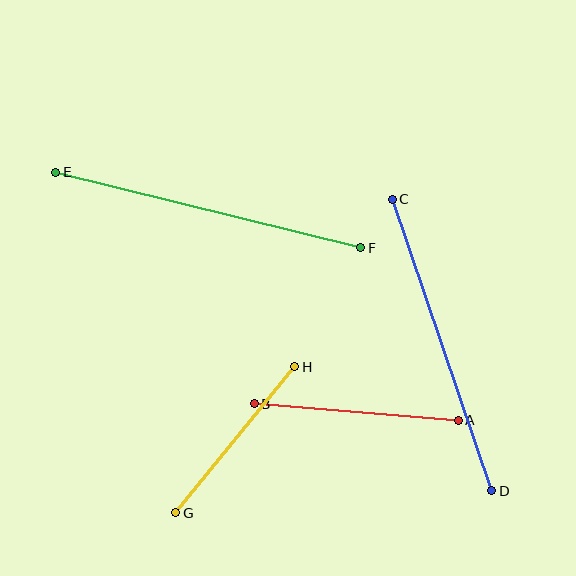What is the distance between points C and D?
The distance is approximately 308 pixels.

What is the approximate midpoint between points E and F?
The midpoint is at approximately (208, 210) pixels.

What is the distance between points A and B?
The distance is approximately 204 pixels.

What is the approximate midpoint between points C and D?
The midpoint is at approximately (442, 345) pixels.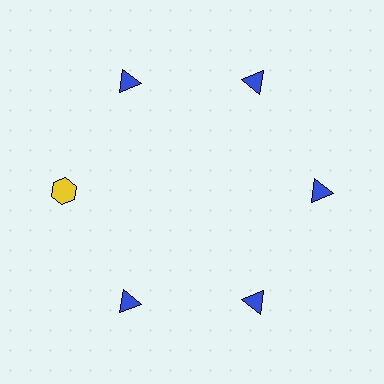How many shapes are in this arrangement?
There are 6 shapes arranged in a ring pattern.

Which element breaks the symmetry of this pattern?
The yellow hexagon at roughly the 9 o'clock position breaks the symmetry. All other shapes are blue triangles.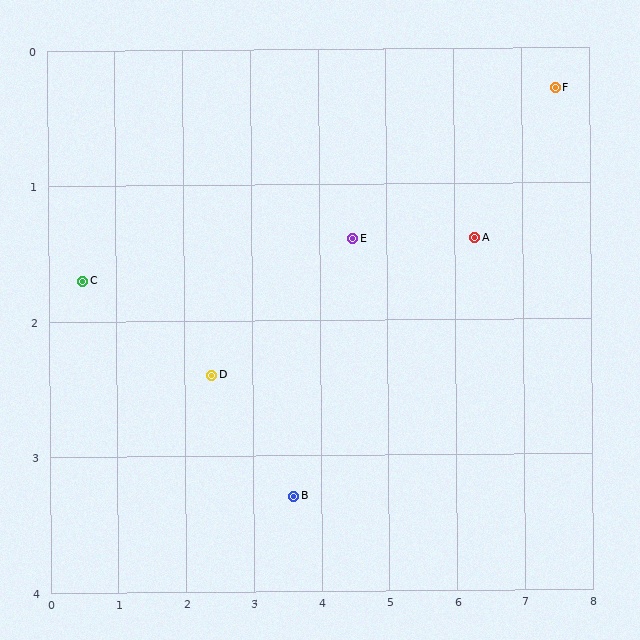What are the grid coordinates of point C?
Point C is at approximately (0.5, 1.7).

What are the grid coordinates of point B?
Point B is at approximately (3.6, 3.3).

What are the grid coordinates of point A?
Point A is at approximately (6.3, 1.4).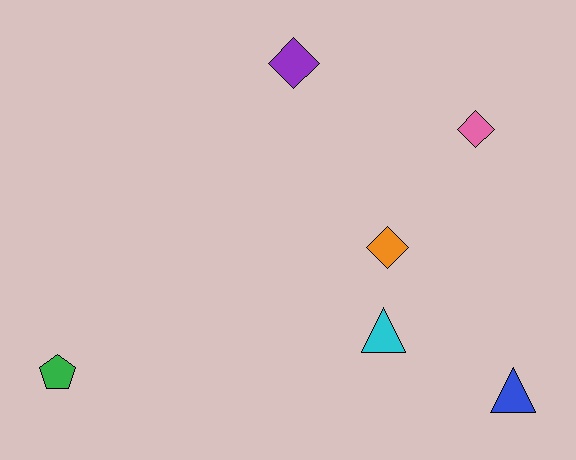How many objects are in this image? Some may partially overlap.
There are 6 objects.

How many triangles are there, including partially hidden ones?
There are 2 triangles.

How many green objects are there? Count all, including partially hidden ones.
There is 1 green object.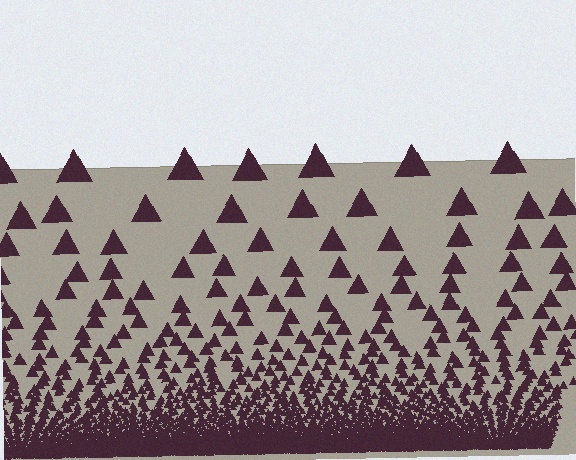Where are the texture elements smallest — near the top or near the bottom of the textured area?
Near the bottom.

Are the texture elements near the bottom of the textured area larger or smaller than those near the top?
Smaller. The gradient is inverted — elements near the bottom are smaller and denser.